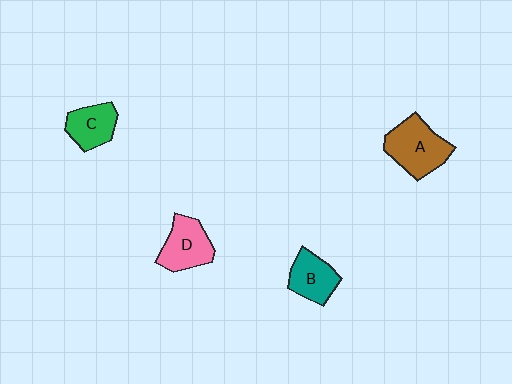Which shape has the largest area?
Shape A (brown).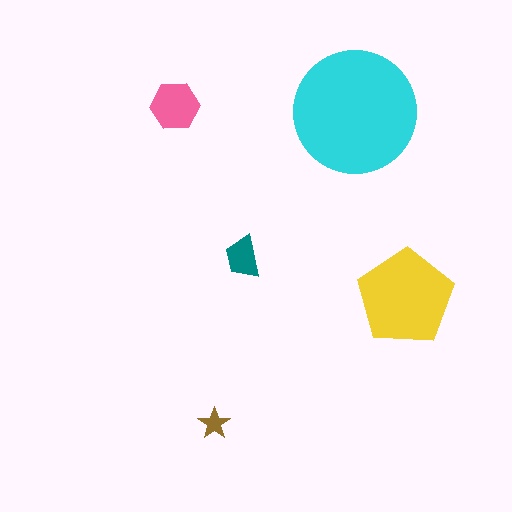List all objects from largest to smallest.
The cyan circle, the yellow pentagon, the pink hexagon, the teal trapezoid, the brown star.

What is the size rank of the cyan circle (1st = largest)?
1st.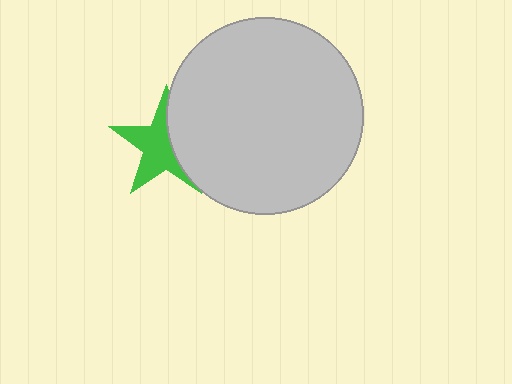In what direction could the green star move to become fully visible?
The green star could move left. That would shift it out from behind the light gray circle entirely.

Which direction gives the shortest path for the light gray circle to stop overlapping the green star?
Moving right gives the shortest separation.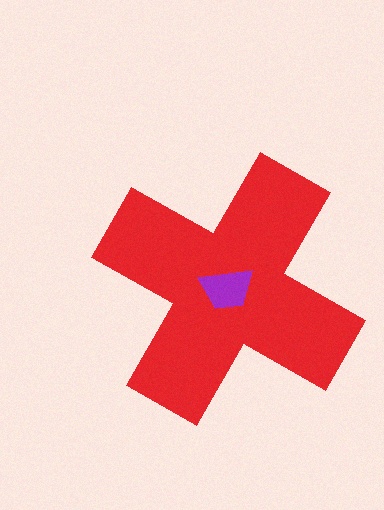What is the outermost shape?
The red cross.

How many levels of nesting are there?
2.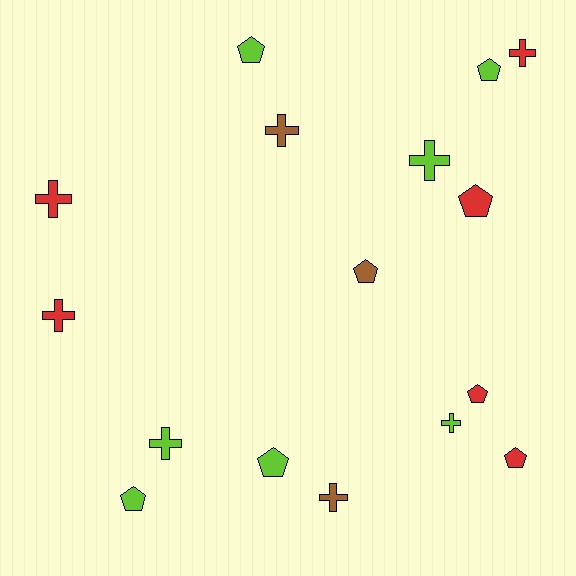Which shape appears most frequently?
Pentagon, with 8 objects.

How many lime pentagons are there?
There are 4 lime pentagons.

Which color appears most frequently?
Lime, with 7 objects.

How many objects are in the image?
There are 16 objects.